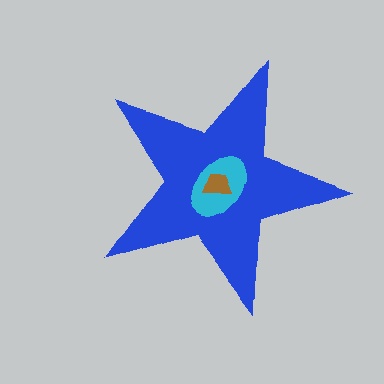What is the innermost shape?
The brown trapezoid.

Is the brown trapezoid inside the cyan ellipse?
Yes.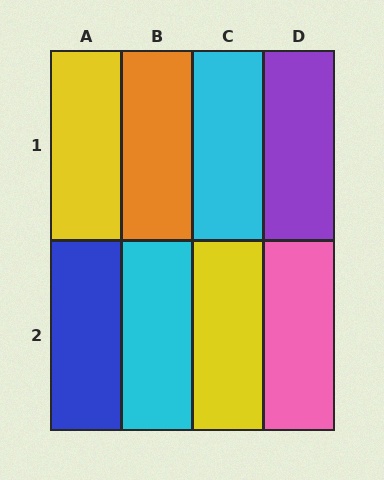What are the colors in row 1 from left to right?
Yellow, orange, cyan, purple.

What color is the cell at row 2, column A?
Blue.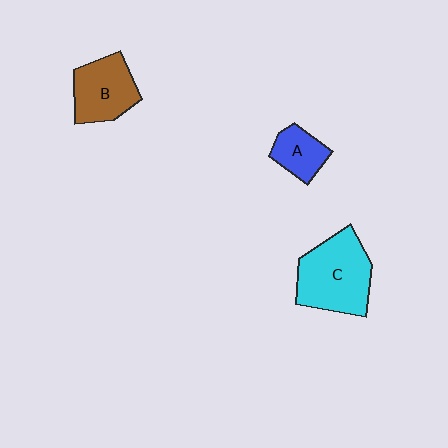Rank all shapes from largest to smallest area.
From largest to smallest: C (cyan), B (brown), A (blue).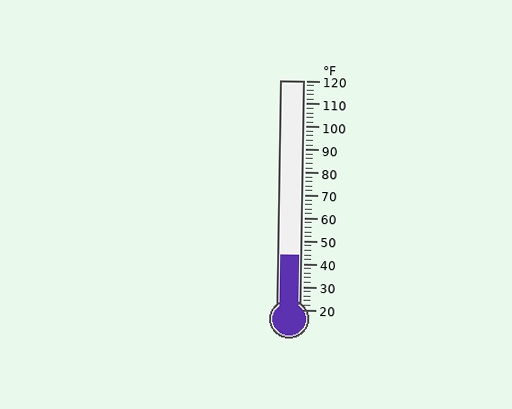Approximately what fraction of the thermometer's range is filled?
The thermometer is filled to approximately 25% of its range.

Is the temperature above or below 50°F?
The temperature is below 50°F.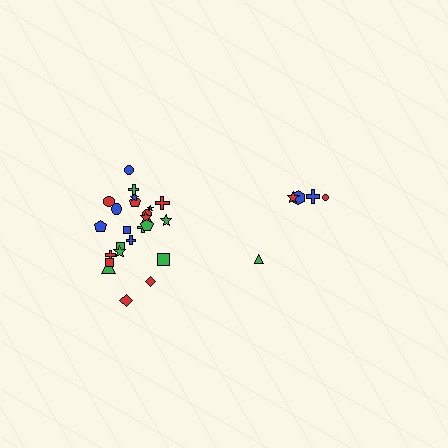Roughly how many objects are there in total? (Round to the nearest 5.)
Roughly 30 objects in total.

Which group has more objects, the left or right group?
The left group.